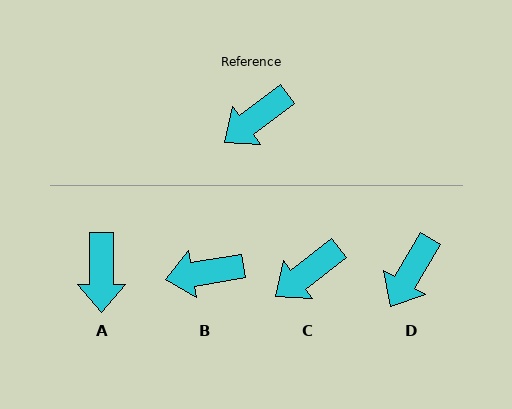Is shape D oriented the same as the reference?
No, it is off by about 22 degrees.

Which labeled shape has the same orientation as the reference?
C.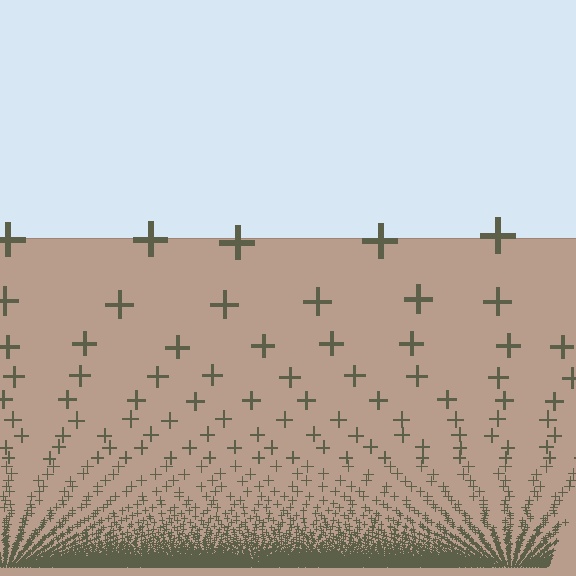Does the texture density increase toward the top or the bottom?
Density increases toward the bottom.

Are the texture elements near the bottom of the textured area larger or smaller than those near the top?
Smaller. The gradient is inverted — elements near the bottom are smaller and denser.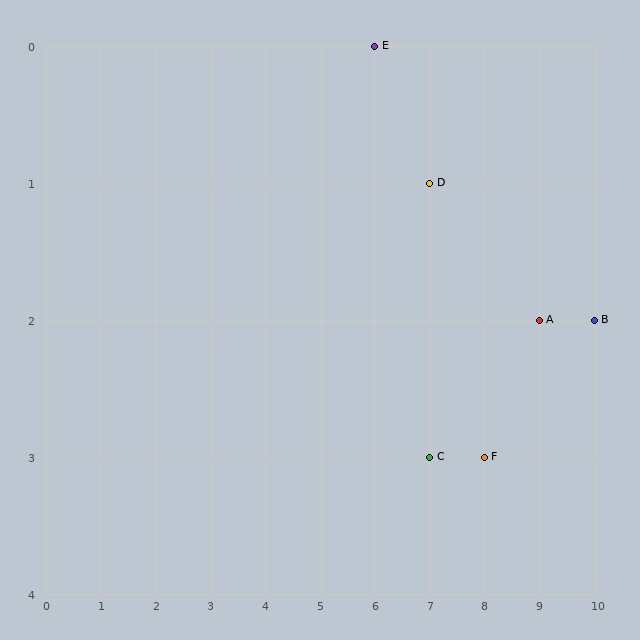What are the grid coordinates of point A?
Point A is at grid coordinates (9, 2).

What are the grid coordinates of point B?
Point B is at grid coordinates (10, 2).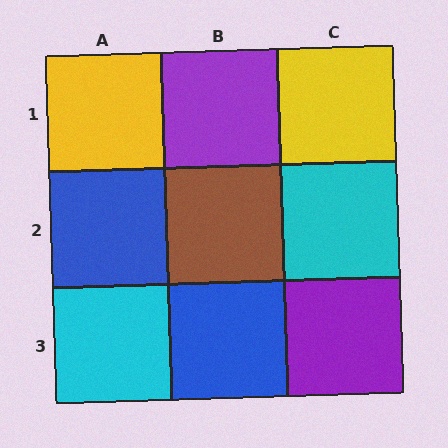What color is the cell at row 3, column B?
Blue.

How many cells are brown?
1 cell is brown.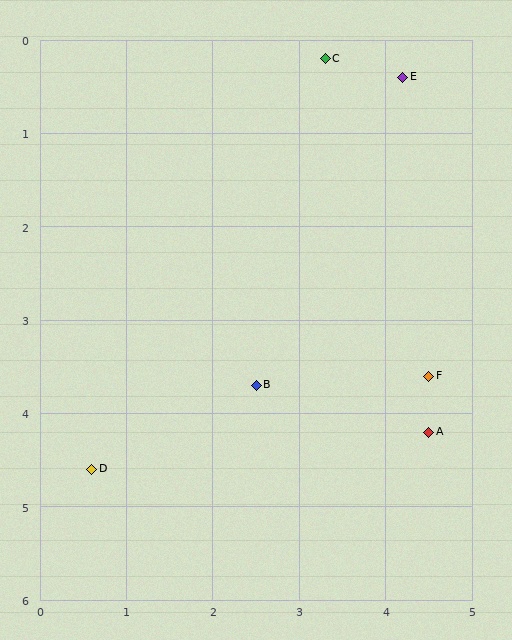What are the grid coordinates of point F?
Point F is at approximately (4.5, 3.6).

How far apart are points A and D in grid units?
Points A and D are about 3.9 grid units apart.